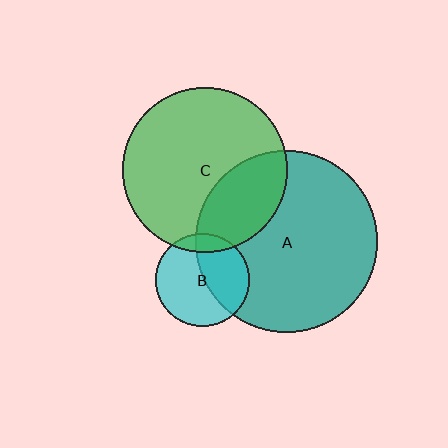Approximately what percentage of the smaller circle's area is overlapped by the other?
Approximately 15%.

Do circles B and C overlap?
Yes.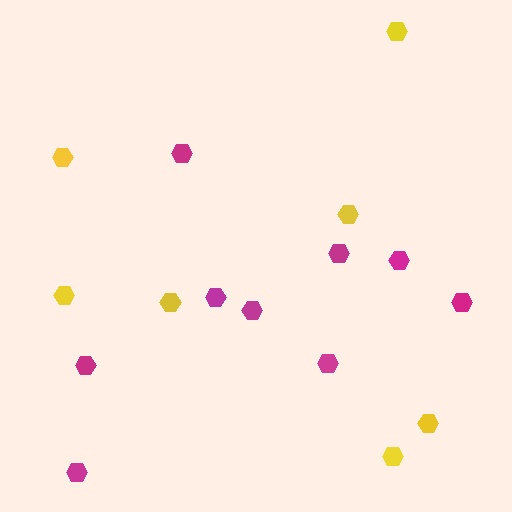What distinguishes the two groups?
There are 2 groups: one group of yellow hexagons (7) and one group of magenta hexagons (9).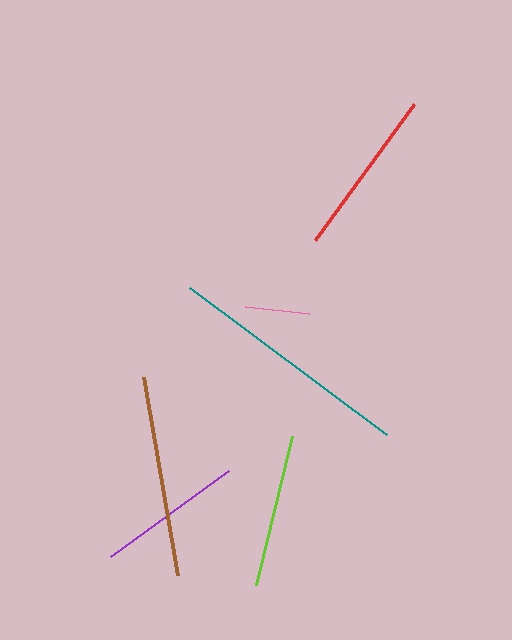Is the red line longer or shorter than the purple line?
The red line is longer than the purple line.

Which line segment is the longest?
The teal line is the longest at approximately 247 pixels.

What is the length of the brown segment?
The brown segment is approximately 201 pixels long.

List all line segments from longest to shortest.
From longest to shortest: teal, brown, red, lime, purple, pink.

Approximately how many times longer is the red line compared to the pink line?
The red line is approximately 2.6 times the length of the pink line.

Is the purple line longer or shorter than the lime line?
The lime line is longer than the purple line.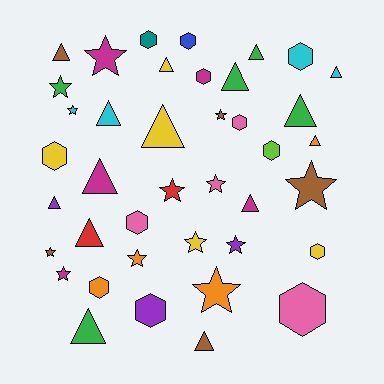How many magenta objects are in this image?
There are 5 magenta objects.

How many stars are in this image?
There are 13 stars.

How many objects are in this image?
There are 40 objects.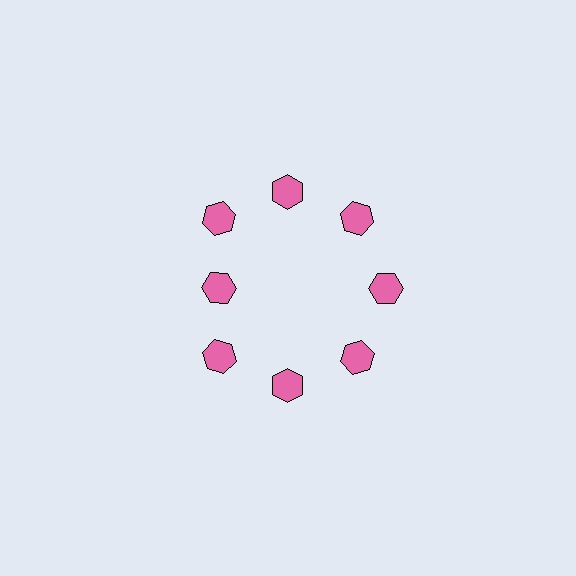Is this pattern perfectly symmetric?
No. The 8 pink hexagons are arranged in a ring, but one element near the 9 o'clock position is pulled inward toward the center, breaking the 8-fold rotational symmetry.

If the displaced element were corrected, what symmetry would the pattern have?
It would have 8-fold rotational symmetry — the pattern would map onto itself every 45 degrees.